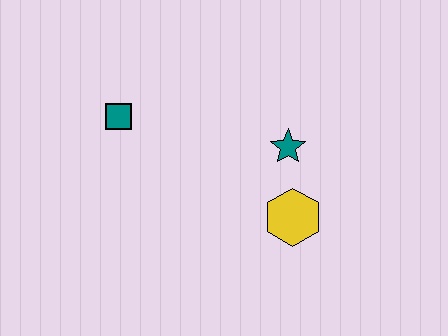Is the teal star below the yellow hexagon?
No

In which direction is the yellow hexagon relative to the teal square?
The yellow hexagon is to the right of the teal square.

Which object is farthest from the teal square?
The yellow hexagon is farthest from the teal square.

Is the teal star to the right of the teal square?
Yes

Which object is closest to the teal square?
The teal star is closest to the teal square.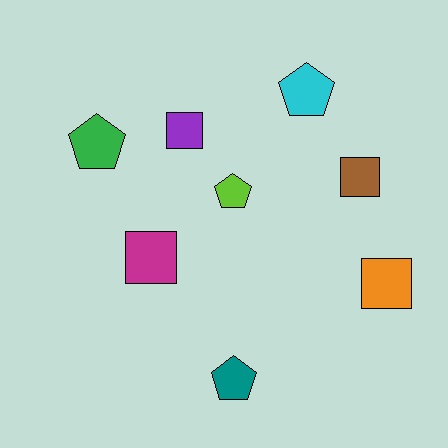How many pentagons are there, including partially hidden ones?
There are 4 pentagons.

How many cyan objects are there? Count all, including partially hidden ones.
There is 1 cyan object.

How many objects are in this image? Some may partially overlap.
There are 8 objects.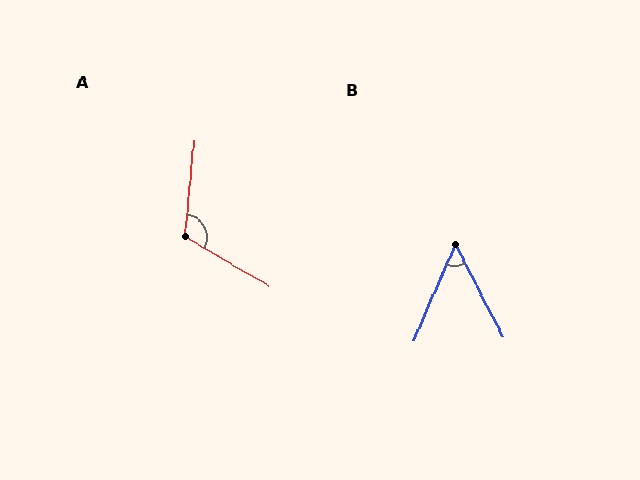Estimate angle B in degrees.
Approximately 50 degrees.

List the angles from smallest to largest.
B (50°), A (115°).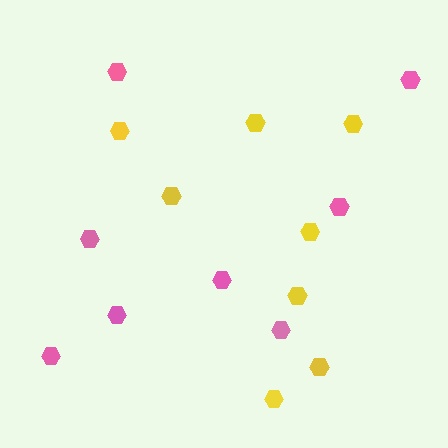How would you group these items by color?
There are 2 groups: one group of yellow hexagons (8) and one group of pink hexagons (8).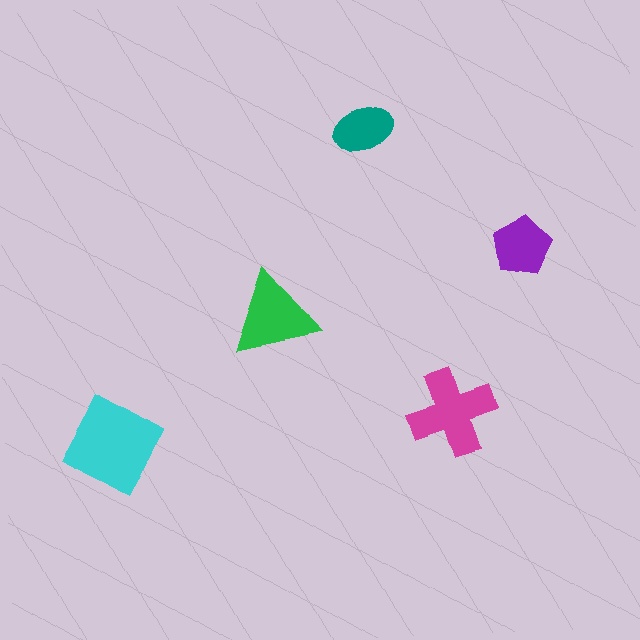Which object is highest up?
The teal ellipse is topmost.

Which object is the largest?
The cyan diamond.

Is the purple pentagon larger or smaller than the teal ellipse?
Larger.